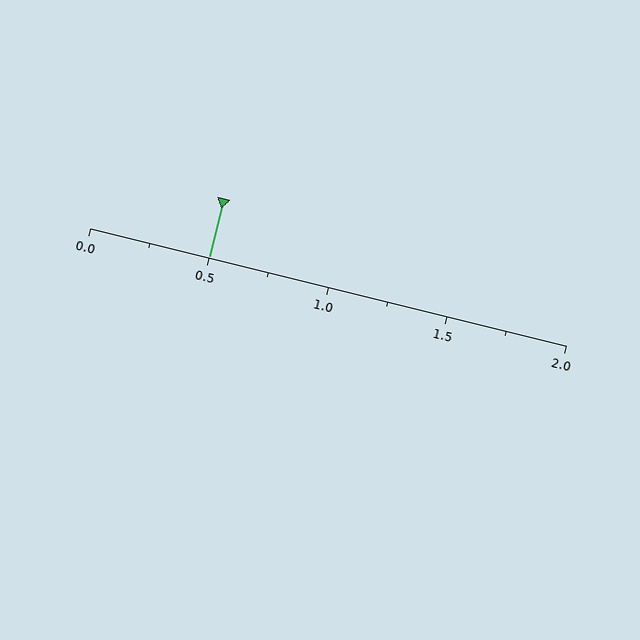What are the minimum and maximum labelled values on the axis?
The axis runs from 0.0 to 2.0.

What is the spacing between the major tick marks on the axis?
The major ticks are spaced 0.5 apart.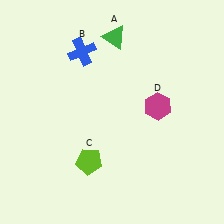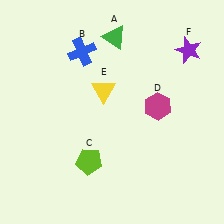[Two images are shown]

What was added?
A yellow triangle (E), a purple star (F) were added in Image 2.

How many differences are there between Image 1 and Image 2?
There are 2 differences between the two images.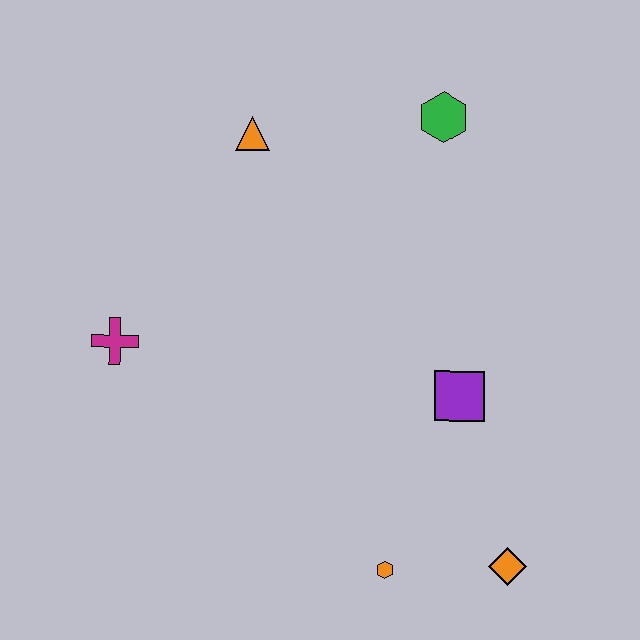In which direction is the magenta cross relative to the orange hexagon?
The magenta cross is to the left of the orange hexagon.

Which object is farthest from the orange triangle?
The orange diamond is farthest from the orange triangle.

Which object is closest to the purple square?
The orange diamond is closest to the purple square.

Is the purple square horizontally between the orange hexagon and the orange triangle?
No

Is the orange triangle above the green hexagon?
No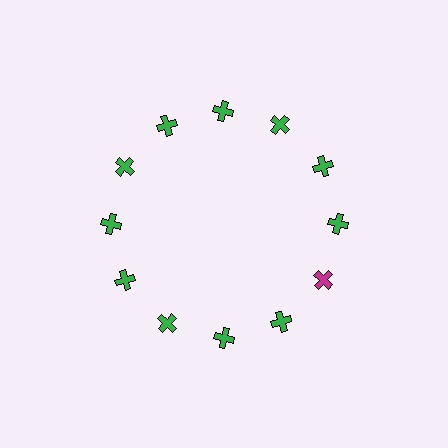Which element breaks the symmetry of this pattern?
The magenta cross at roughly the 4 o'clock position breaks the symmetry. All other shapes are green crosses.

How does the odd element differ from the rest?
It has a different color: magenta instead of green.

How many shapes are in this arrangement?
There are 12 shapes arranged in a ring pattern.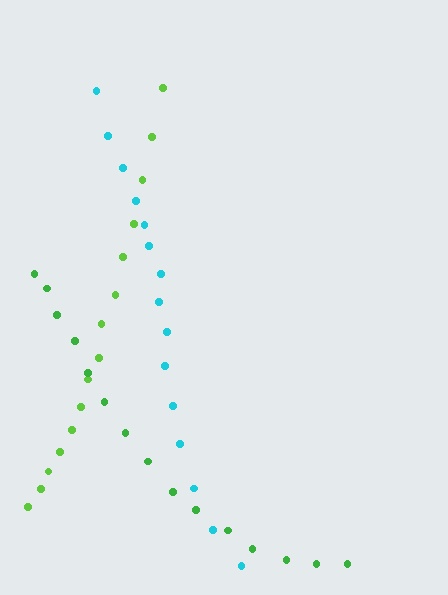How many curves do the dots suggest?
There are 3 distinct paths.